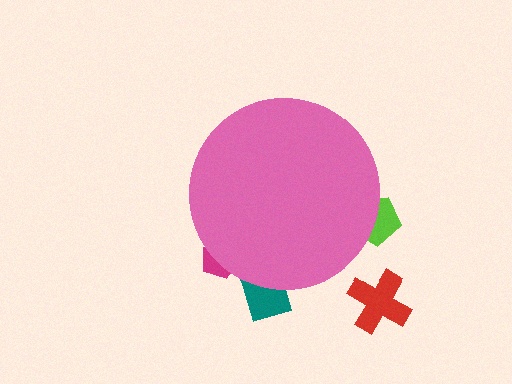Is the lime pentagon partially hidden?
Yes, the lime pentagon is partially hidden behind the pink circle.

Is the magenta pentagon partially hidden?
Yes, the magenta pentagon is partially hidden behind the pink circle.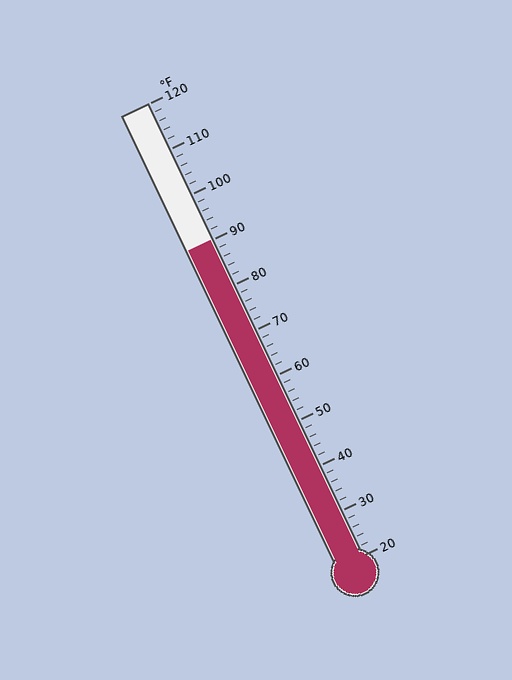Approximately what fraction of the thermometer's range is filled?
The thermometer is filled to approximately 70% of its range.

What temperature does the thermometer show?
The thermometer shows approximately 90°F.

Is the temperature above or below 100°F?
The temperature is below 100°F.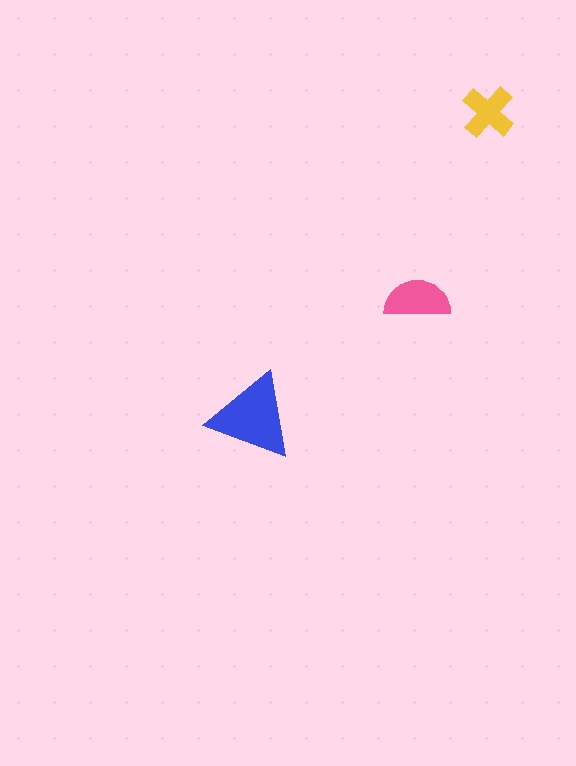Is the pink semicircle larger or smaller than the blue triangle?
Smaller.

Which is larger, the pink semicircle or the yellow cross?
The pink semicircle.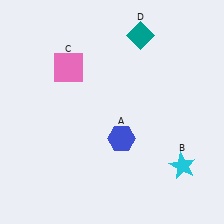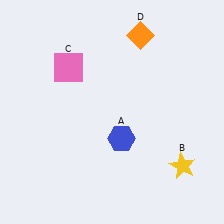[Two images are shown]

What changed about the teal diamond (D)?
In Image 1, D is teal. In Image 2, it changed to orange.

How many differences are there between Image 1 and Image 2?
There are 2 differences between the two images.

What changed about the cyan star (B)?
In Image 1, B is cyan. In Image 2, it changed to yellow.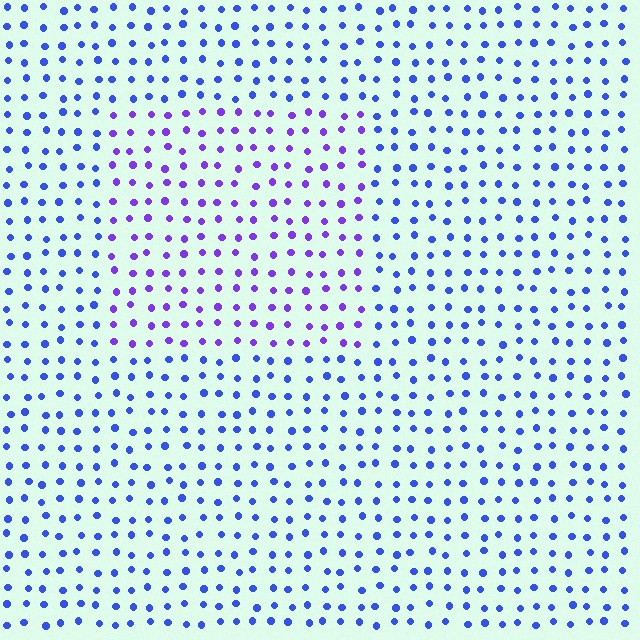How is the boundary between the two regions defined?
The boundary is defined purely by a slight shift in hue (about 35 degrees). Spacing, size, and orientation are identical on both sides.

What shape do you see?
I see a rectangle.